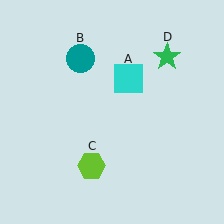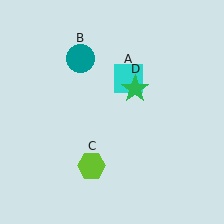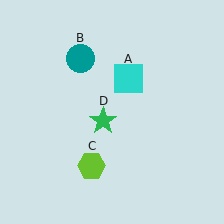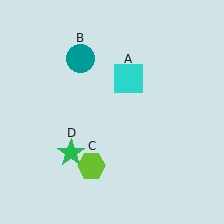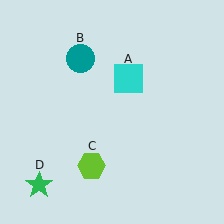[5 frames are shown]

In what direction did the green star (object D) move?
The green star (object D) moved down and to the left.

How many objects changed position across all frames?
1 object changed position: green star (object D).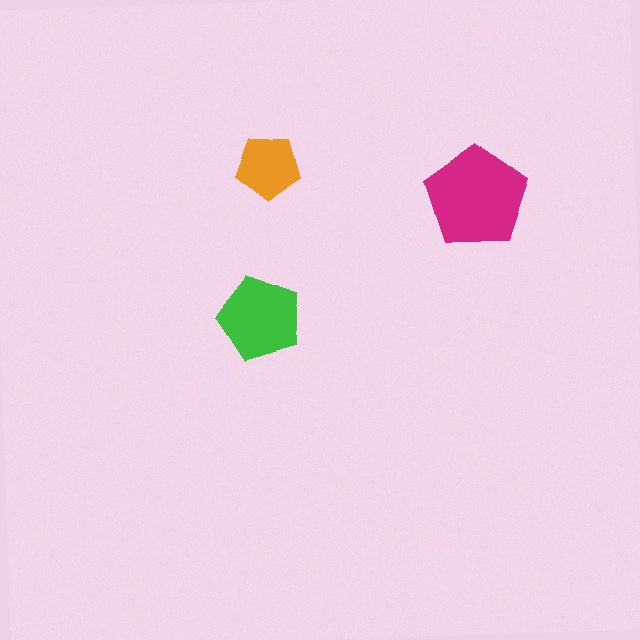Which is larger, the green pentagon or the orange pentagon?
The green one.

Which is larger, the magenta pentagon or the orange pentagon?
The magenta one.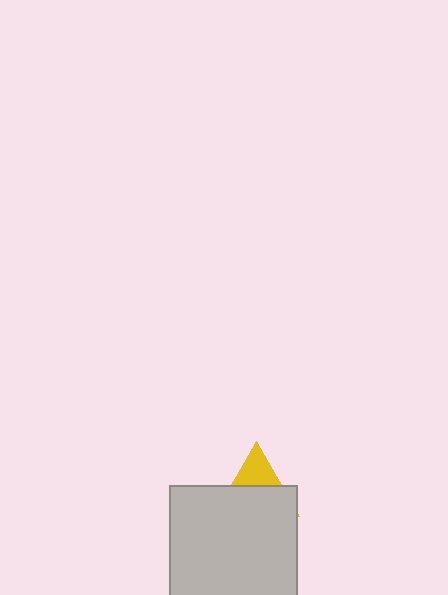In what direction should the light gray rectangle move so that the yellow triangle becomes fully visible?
The light gray rectangle should move down. That is the shortest direction to clear the overlap and leave the yellow triangle fully visible.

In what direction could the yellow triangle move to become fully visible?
The yellow triangle could move up. That would shift it out from behind the light gray rectangle entirely.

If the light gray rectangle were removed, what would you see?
You would see the complete yellow triangle.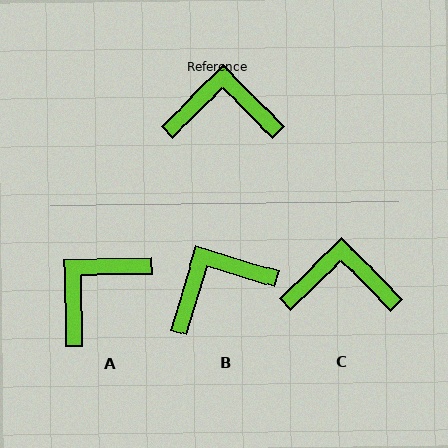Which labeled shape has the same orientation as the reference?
C.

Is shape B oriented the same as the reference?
No, it is off by about 29 degrees.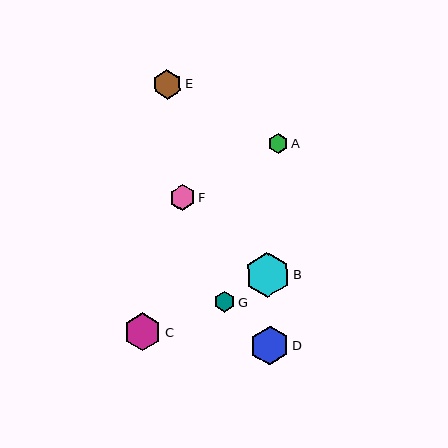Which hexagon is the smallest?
Hexagon A is the smallest with a size of approximately 20 pixels.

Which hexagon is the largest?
Hexagon B is the largest with a size of approximately 44 pixels.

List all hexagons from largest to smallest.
From largest to smallest: B, D, C, E, F, G, A.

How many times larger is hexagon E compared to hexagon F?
Hexagon E is approximately 1.1 times the size of hexagon F.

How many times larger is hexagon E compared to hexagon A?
Hexagon E is approximately 1.4 times the size of hexagon A.